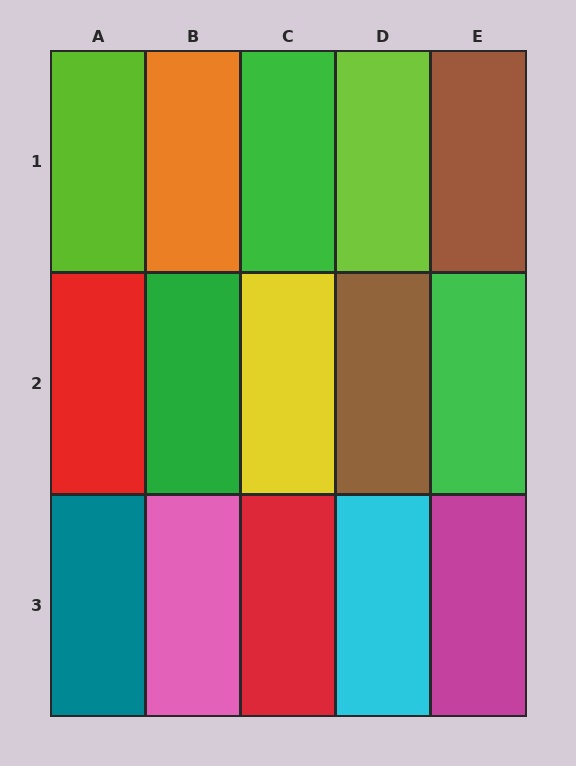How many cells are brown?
2 cells are brown.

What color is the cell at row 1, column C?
Green.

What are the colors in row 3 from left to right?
Teal, pink, red, cyan, magenta.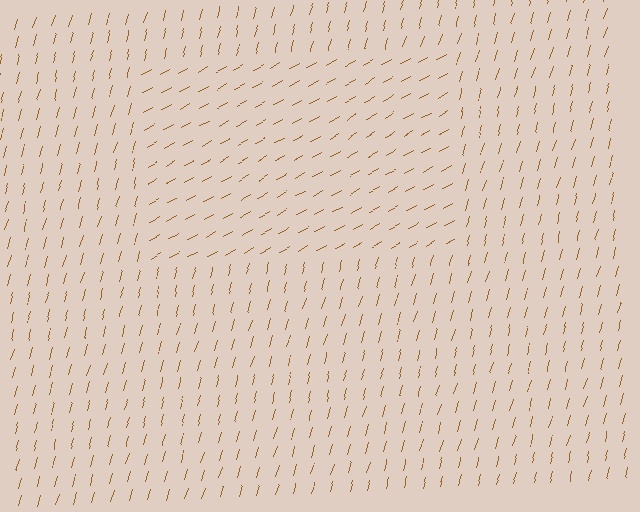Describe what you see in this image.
The image is filled with small brown line segments. A rectangle region in the image has lines oriented differently from the surrounding lines, creating a visible texture boundary.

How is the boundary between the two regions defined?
The boundary is defined purely by a change in line orientation (approximately 45 degrees difference). All lines are the same color and thickness.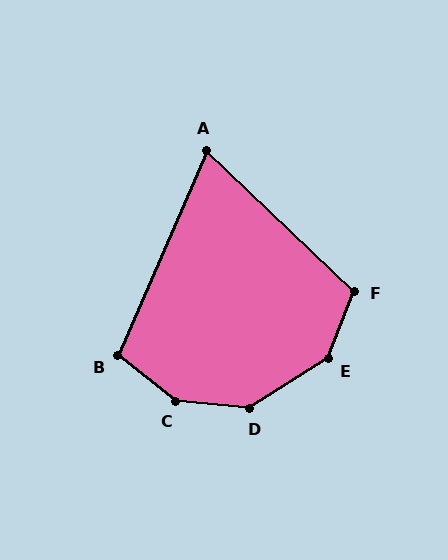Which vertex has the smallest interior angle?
A, at approximately 70 degrees.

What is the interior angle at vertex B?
Approximately 105 degrees (obtuse).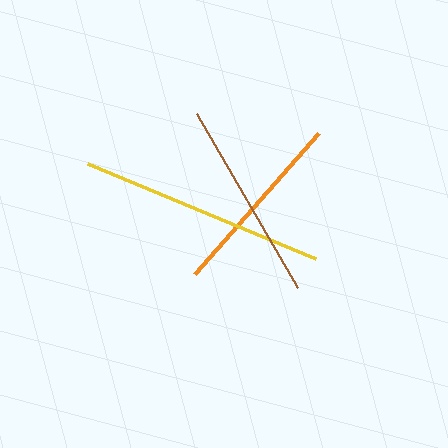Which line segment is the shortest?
The orange line is the shortest at approximately 188 pixels.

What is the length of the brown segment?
The brown segment is approximately 201 pixels long.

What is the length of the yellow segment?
The yellow segment is approximately 247 pixels long.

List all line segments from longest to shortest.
From longest to shortest: yellow, brown, orange.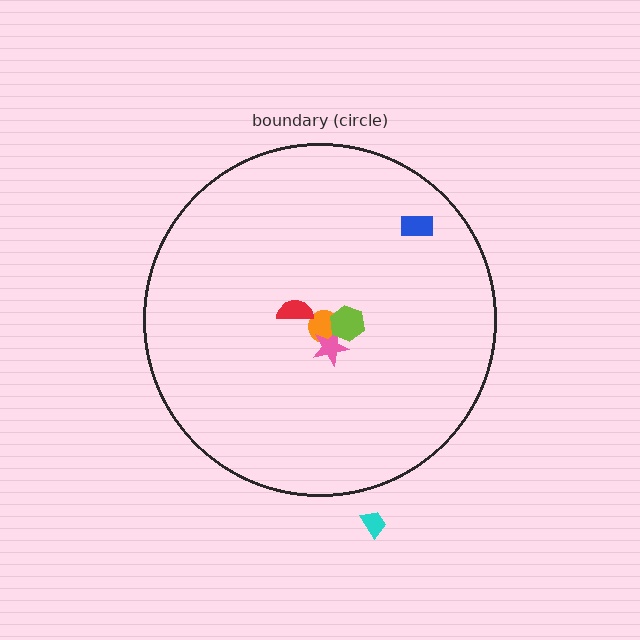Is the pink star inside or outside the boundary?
Inside.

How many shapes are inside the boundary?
5 inside, 1 outside.